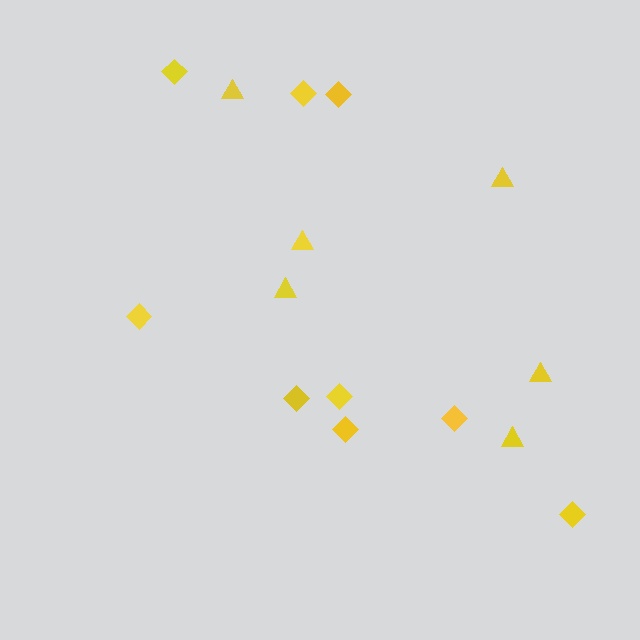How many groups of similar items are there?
There are 2 groups: one group of diamonds (9) and one group of triangles (6).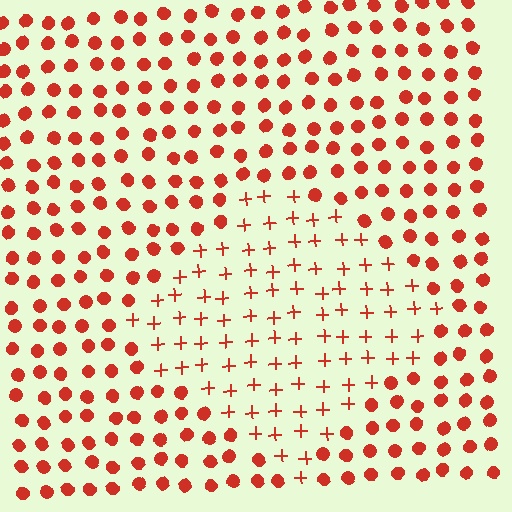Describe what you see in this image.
The image is filled with small red elements arranged in a uniform grid. A diamond-shaped region contains plus signs, while the surrounding area contains circles. The boundary is defined purely by the change in element shape.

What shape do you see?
I see a diamond.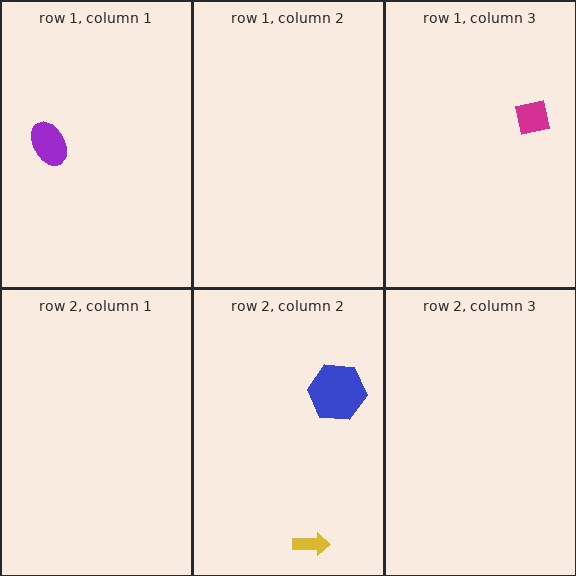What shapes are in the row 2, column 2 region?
The blue hexagon, the yellow arrow.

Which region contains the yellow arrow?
The row 2, column 2 region.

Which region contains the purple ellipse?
The row 1, column 1 region.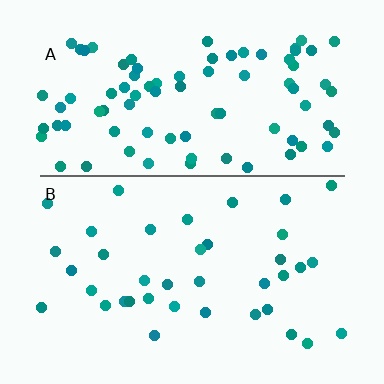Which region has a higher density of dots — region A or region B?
A (the top).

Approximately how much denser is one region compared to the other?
Approximately 2.3× — region A over region B.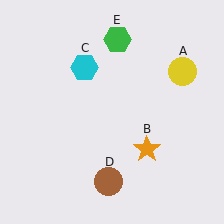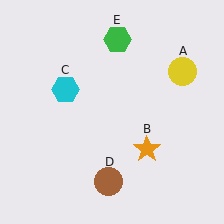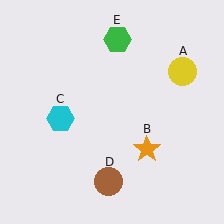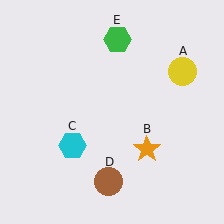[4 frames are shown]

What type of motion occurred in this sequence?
The cyan hexagon (object C) rotated counterclockwise around the center of the scene.